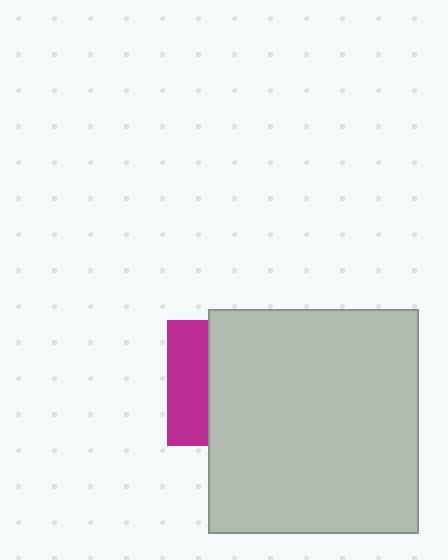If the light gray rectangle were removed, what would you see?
You would see the complete magenta square.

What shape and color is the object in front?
The object in front is a light gray rectangle.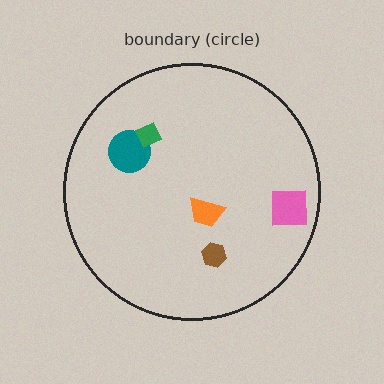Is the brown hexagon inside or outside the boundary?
Inside.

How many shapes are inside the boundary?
5 inside, 0 outside.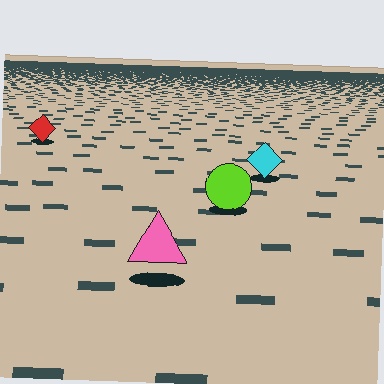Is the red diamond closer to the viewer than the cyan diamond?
No. The cyan diamond is closer — you can tell from the texture gradient: the ground texture is coarser near it.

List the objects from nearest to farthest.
From nearest to farthest: the pink triangle, the lime circle, the cyan diamond, the red diamond.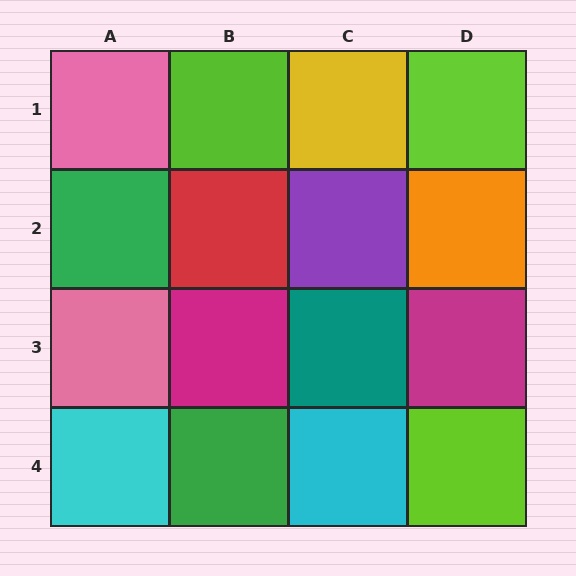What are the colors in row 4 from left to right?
Cyan, green, cyan, lime.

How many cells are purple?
1 cell is purple.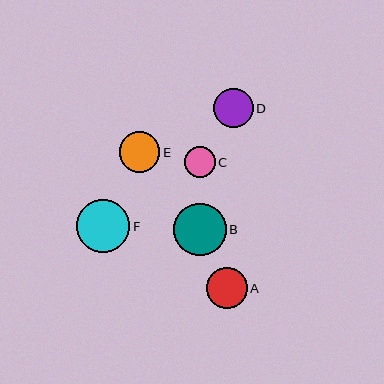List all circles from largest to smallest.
From largest to smallest: F, B, A, E, D, C.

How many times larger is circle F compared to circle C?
Circle F is approximately 1.7 times the size of circle C.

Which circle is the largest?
Circle F is the largest with a size of approximately 53 pixels.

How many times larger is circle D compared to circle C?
Circle D is approximately 1.3 times the size of circle C.